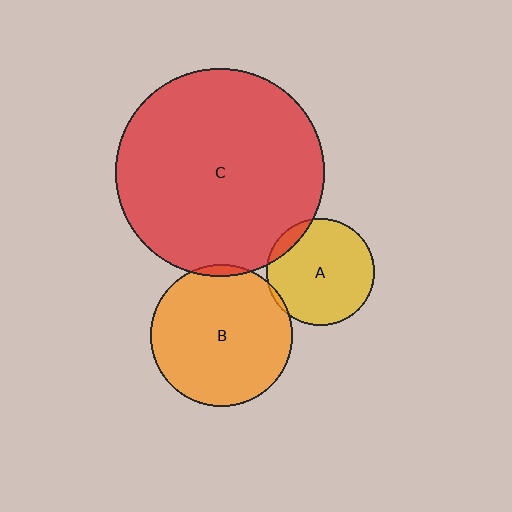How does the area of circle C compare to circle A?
Approximately 3.7 times.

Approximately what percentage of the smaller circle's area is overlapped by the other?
Approximately 10%.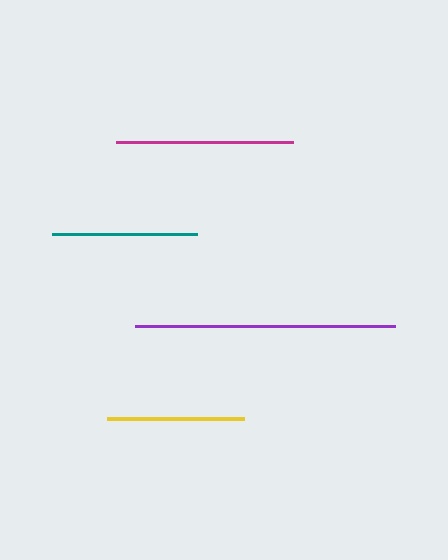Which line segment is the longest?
The purple line is the longest at approximately 260 pixels.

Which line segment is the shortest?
The yellow line is the shortest at approximately 137 pixels.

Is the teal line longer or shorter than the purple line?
The purple line is longer than the teal line.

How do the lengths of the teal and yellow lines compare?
The teal and yellow lines are approximately the same length.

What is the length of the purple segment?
The purple segment is approximately 260 pixels long.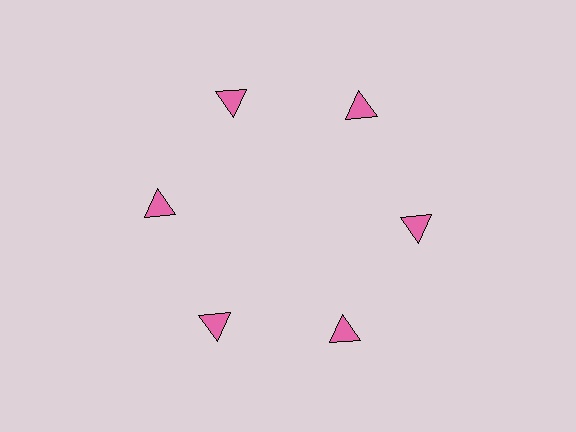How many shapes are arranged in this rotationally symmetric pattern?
There are 6 shapes, arranged in 6 groups of 1.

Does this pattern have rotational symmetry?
Yes, this pattern has 6-fold rotational symmetry. It looks the same after rotating 60 degrees around the center.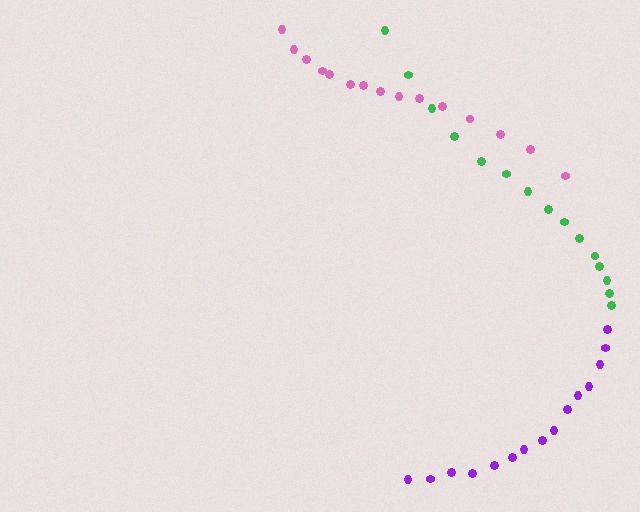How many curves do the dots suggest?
There are 3 distinct paths.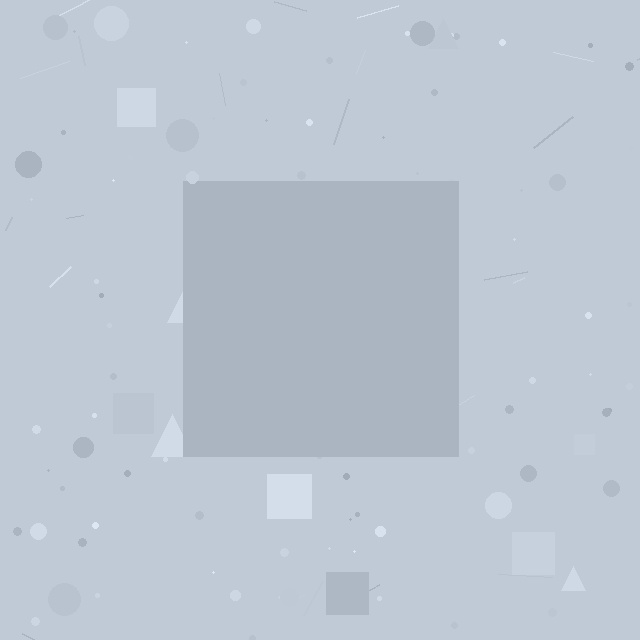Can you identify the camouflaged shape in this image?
The camouflaged shape is a square.